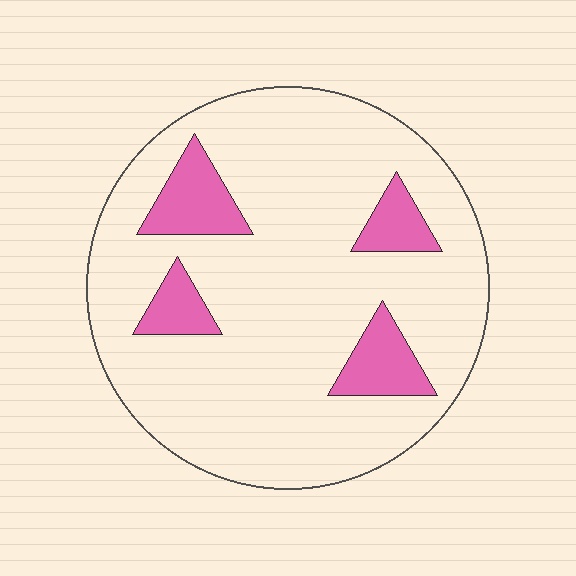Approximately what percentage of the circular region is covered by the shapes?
Approximately 15%.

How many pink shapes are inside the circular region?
4.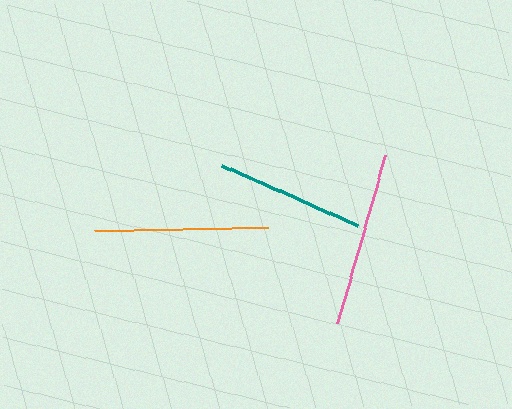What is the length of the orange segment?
The orange segment is approximately 174 pixels long.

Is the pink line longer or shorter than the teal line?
The pink line is longer than the teal line.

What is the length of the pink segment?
The pink segment is approximately 175 pixels long.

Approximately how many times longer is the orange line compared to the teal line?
The orange line is approximately 1.2 times the length of the teal line.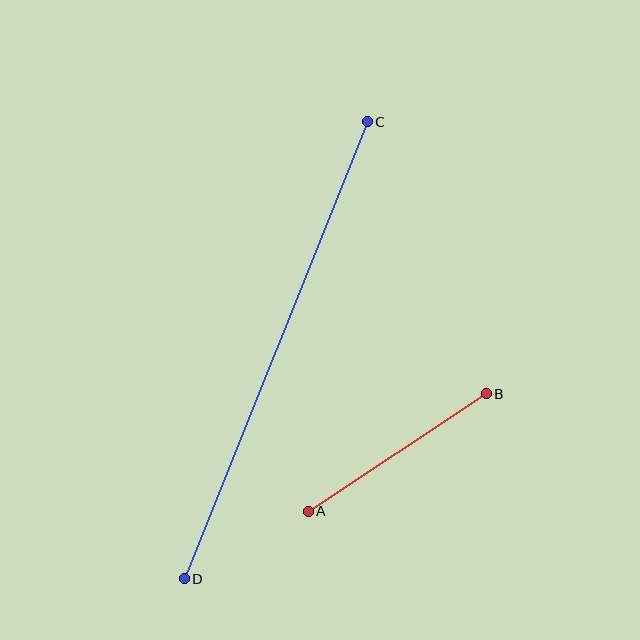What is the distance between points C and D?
The distance is approximately 492 pixels.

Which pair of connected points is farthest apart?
Points C and D are farthest apart.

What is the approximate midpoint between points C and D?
The midpoint is at approximately (276, 350) pixels.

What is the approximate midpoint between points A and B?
The midpoint is at approximately (397, 453) pixels.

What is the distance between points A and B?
The distance is approximately 213 pixels.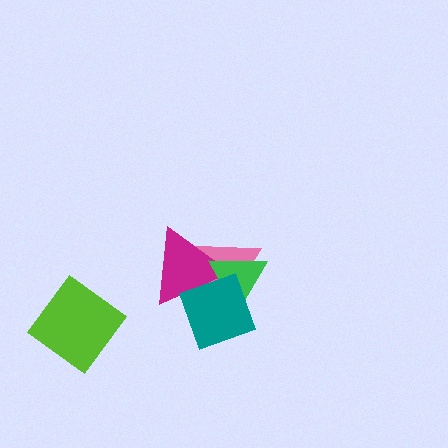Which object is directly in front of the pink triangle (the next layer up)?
The magenta triangle is directly in front of the pink triangle.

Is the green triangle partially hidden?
Yes, it is partially covered by another shape.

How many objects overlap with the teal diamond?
3 objects overlap with the teal diamond.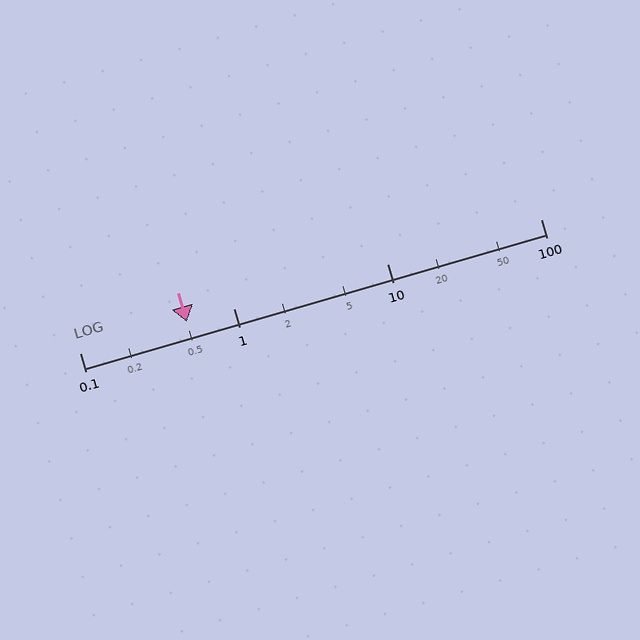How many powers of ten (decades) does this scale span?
The scale spans 3 decades, from 0.1 to 100.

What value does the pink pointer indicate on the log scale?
The pointer indicates approximately 0.5.